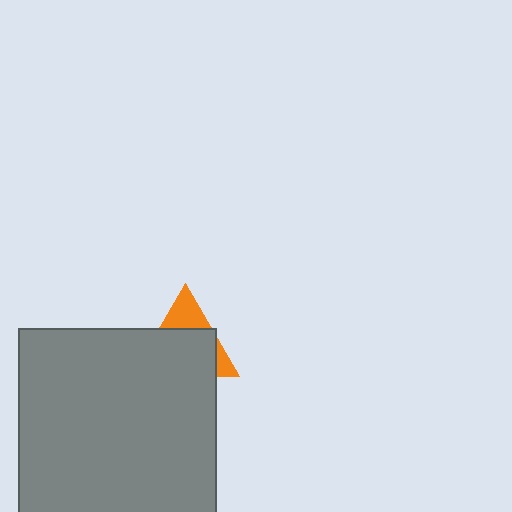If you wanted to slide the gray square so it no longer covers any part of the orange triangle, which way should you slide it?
Slide it down — that is the most direct way to separate the two shapes.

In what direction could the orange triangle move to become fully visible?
The orange triangle could move up. That would shift it out from behind the gray square entirely.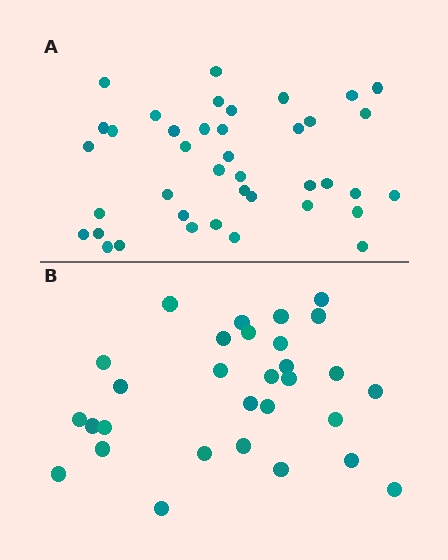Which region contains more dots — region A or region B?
Region A (the top region) has more dots.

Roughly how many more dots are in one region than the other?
Region A has roughly 10 or so more dots than region B.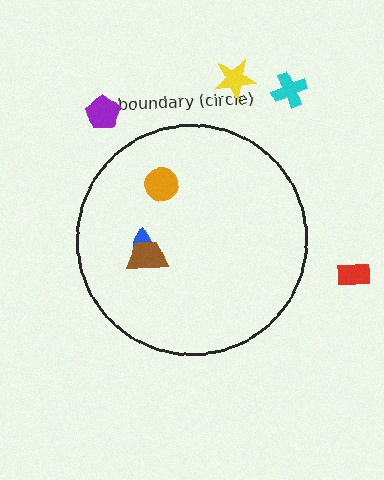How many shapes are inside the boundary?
3 inside, 4 outside.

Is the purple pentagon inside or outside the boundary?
Outside.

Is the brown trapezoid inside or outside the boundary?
Inside.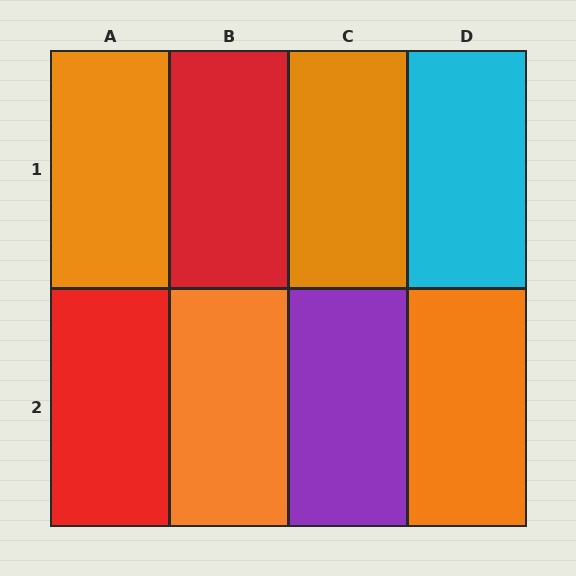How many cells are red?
2 cells are red.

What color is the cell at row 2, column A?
Red.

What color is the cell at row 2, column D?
Orange.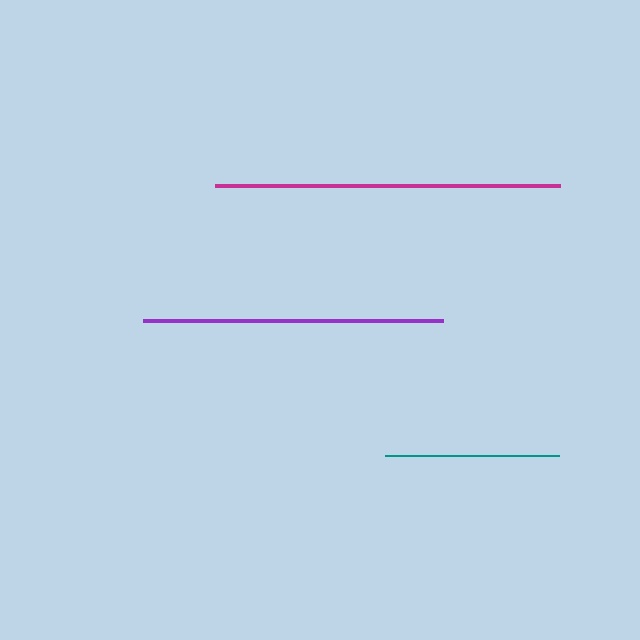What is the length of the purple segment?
The purple segment is approximately 300 pixels long.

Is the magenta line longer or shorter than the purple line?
The magenta line is longer than the purple line.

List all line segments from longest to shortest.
From longest to shortest: magenta, purple, teal.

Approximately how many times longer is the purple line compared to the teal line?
The purple line is approximately 1.7 times the length of the teal line.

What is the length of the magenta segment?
The magenta segment is approximately 345 pixels long.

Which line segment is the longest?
The magenta line is the longest at approximately 345 pixels.